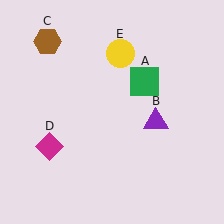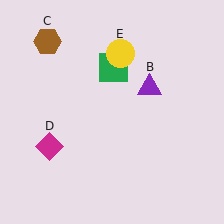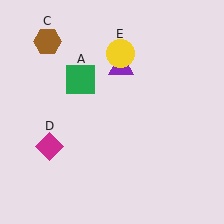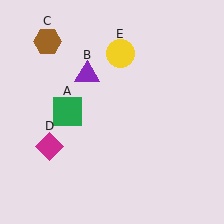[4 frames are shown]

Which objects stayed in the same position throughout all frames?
Brown hexagon (object C) and magenta diamond (object D) and yellow circle (object E) remained stationary.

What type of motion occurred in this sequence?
The green square (object A), purple triangle (object B) rotated counterclockwise around the center of the scene.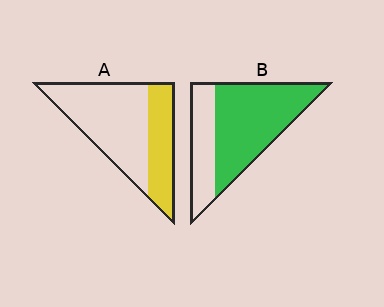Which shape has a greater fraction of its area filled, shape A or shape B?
Shape B.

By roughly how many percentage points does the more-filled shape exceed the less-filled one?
By roughly 35 percentage points (B over A).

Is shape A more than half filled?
No.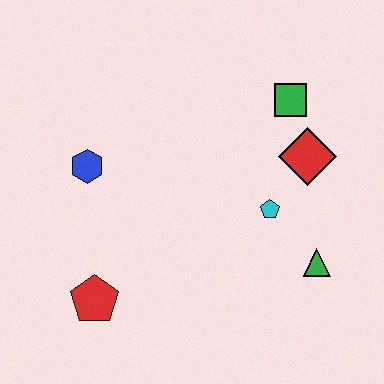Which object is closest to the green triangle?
The cyan pentagon is closest to the green triangle.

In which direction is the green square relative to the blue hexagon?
The green square is to the right of the blue hexagon.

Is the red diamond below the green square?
Yes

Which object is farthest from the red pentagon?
The green square is farthest from the red pentagon.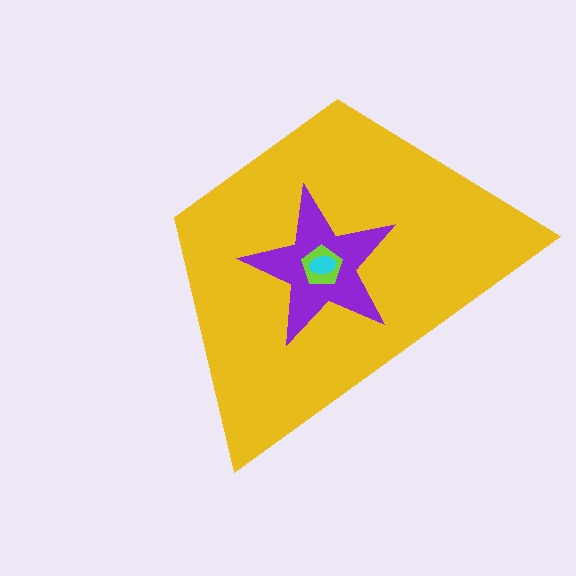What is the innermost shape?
The cyan ellipse.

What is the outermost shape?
The yellow trapezoid.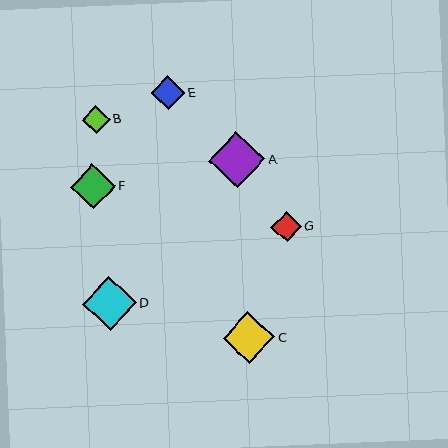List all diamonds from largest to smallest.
From largest to smallest: A, D, C, F, E, G, B.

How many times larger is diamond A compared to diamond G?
Diamond A is approximately 1.9 times the size of diamond G.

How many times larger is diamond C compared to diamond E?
Diamond C is approximately 1.5 times the size of diamond E.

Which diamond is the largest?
Diamond A is the largest with a size of approximately 57 pixels.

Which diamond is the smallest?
Diamond B is the smallest with a size of approximately 27 pixels.